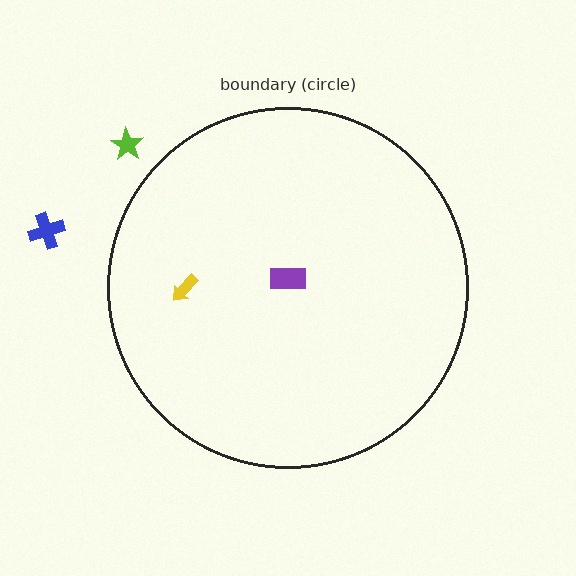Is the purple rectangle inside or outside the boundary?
Inside.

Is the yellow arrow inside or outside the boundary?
Inside.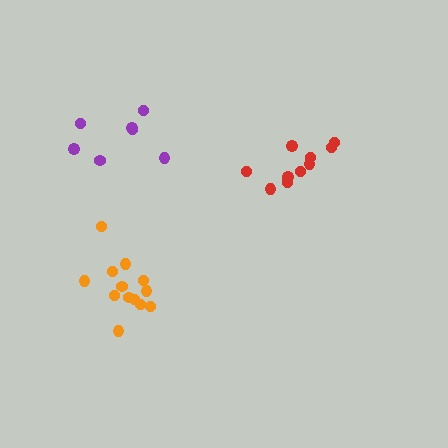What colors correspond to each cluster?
The clusters are colored: orange, red, purple.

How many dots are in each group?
Group 1: 13 dots, Group 2: 11 dots, Group 3: 7 dots (31 total).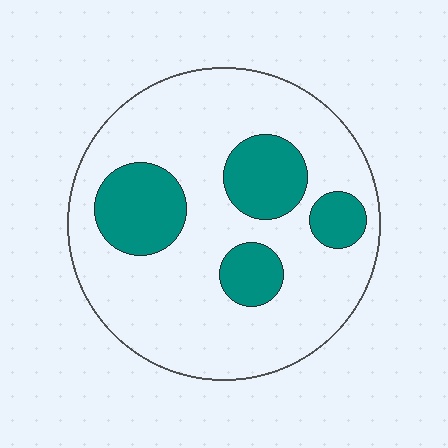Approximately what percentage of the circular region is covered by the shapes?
Approximately 25%.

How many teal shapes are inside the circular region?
4.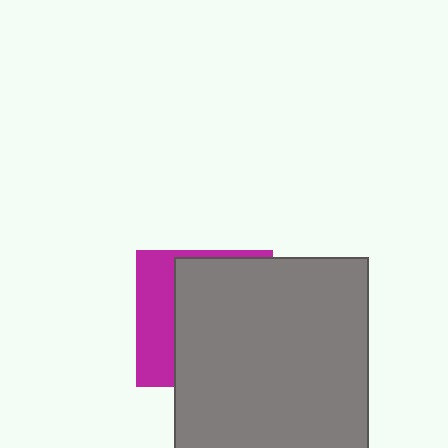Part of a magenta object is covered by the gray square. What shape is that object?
It is a square.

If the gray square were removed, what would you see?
You would see the complete magenta square.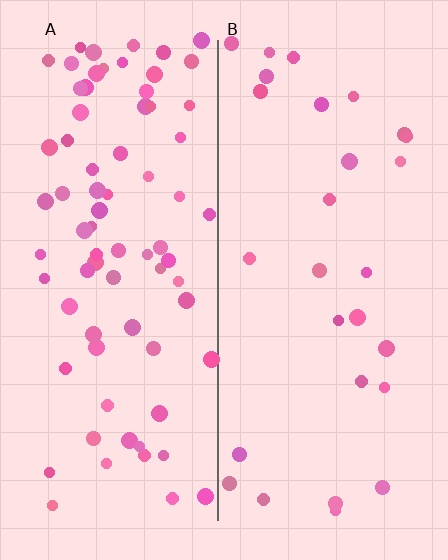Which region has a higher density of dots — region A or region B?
A (the left).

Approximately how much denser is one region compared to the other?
Approximately 2.7× — region A over region B.